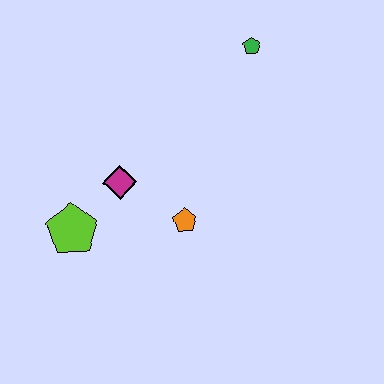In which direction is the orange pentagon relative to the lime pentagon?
The orange pentagon is to the right of the lime pentagon.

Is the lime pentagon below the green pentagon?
Yes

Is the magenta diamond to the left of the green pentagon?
Yes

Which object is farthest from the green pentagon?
The lime pentagon is farthest from the green pentagon.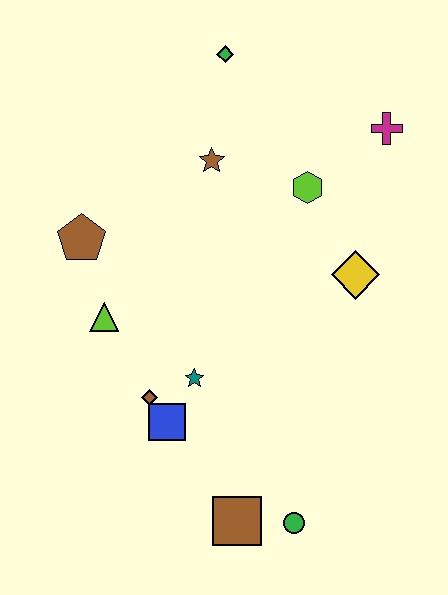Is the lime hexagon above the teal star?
Yes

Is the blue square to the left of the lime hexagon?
Yes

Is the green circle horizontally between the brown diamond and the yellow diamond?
Yes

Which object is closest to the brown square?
The green circle is closest to the brown square.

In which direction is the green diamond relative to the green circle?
The green diamond is above the green circle.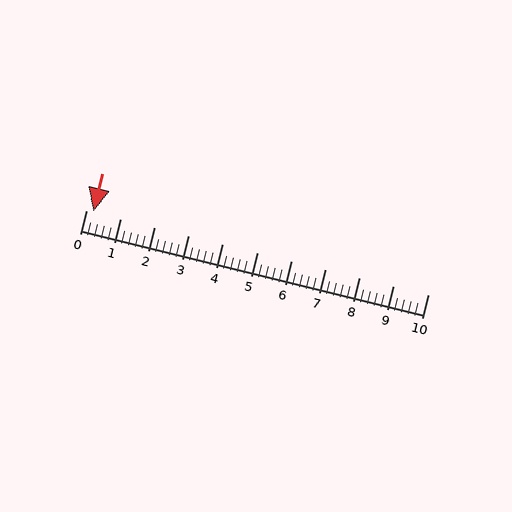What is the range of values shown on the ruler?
The ruler shows values from 0 to 10.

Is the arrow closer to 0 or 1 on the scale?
The arrow is closer to 0.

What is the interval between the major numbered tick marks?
The major tick marks are spaced 1 units apart.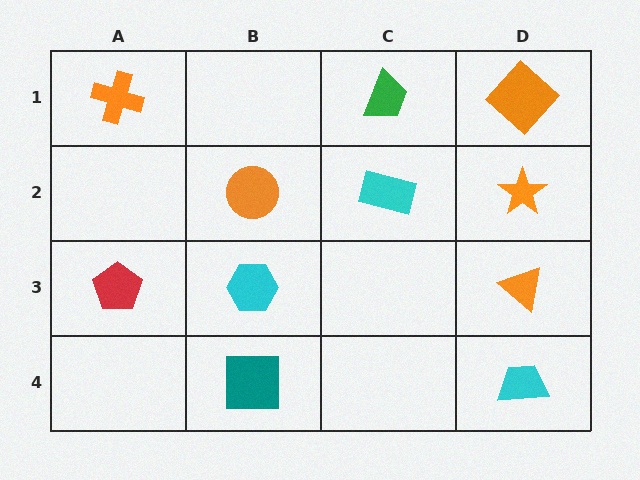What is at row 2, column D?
An orange star.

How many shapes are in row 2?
3 shapes.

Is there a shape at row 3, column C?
No, that cell is empty.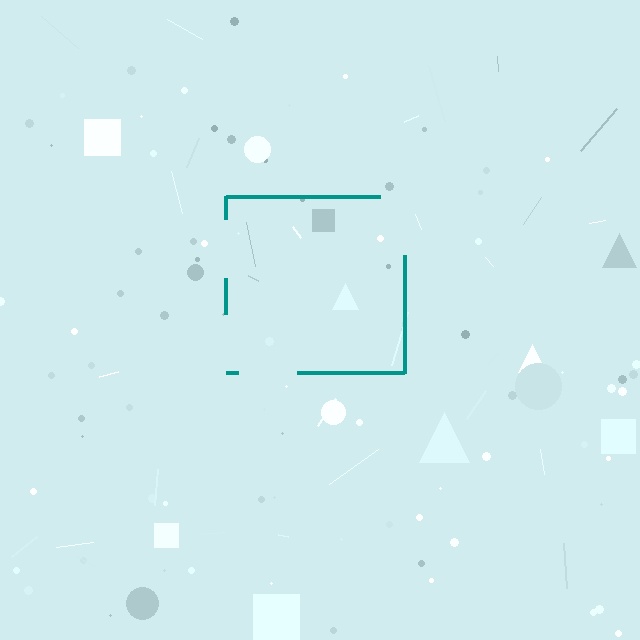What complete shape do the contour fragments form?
The contour fragments form a square.